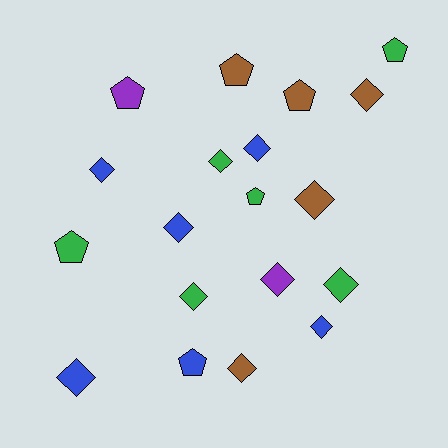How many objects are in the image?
There are 19 objects.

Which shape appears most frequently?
Diamond, with 12 objects.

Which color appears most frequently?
Green, with 6 objects.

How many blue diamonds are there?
There are 5 blue diamonds.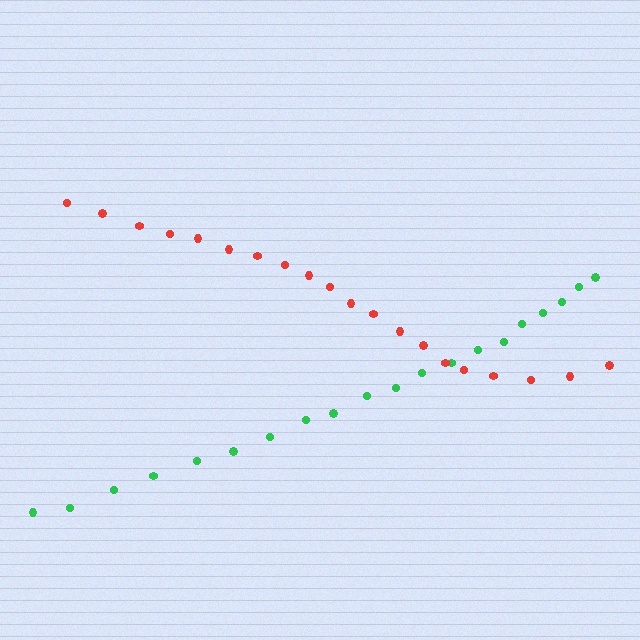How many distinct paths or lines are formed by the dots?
There are 2 distinct paths.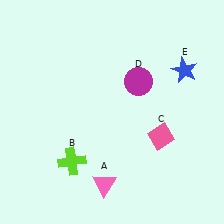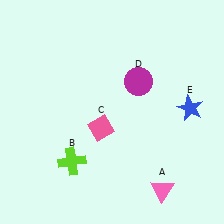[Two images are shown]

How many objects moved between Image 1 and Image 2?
3 objects moved between the two images.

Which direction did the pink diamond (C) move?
The pink diamond (C) moved left.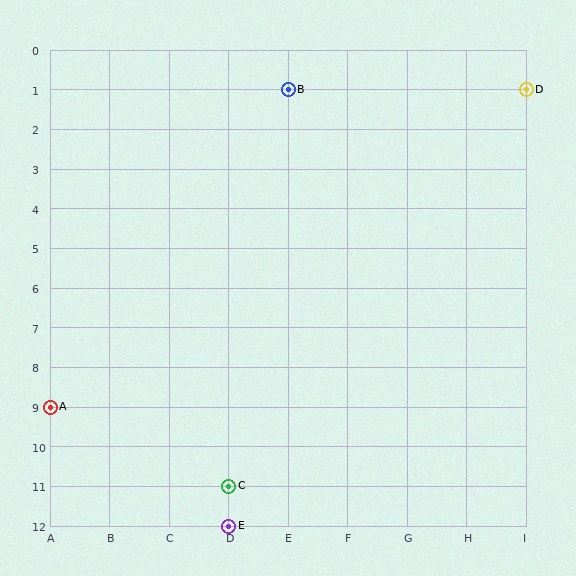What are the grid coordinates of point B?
Point B is at grid coordinates (E, 1).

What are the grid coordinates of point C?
Point C is at grid coordinates (D, 11).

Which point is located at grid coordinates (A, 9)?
Point A is at (A, 9).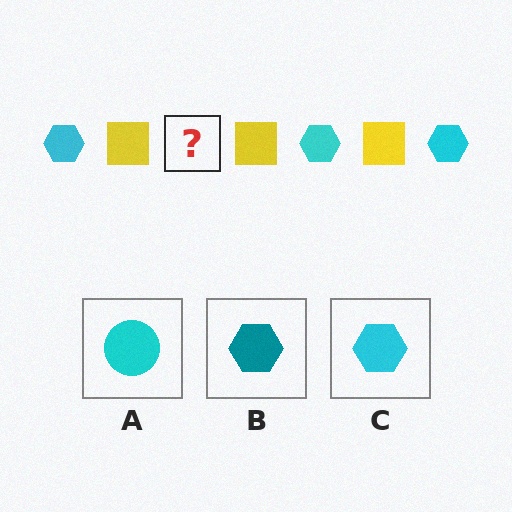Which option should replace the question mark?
Option C.